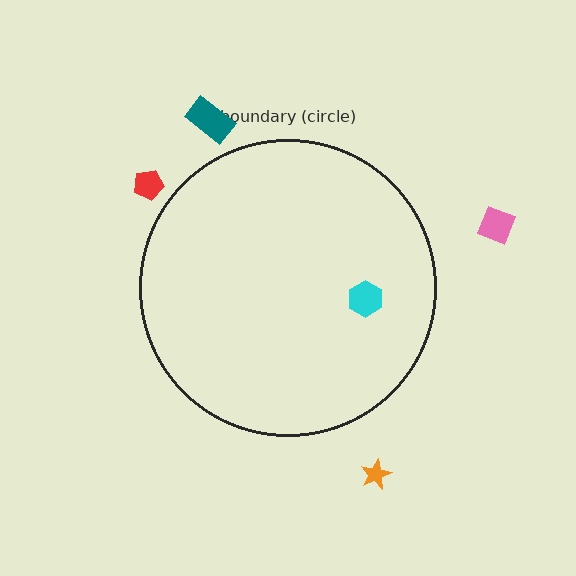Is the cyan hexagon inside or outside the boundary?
Inside.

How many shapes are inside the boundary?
1 inside, 4 outside.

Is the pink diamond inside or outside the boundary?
Outside.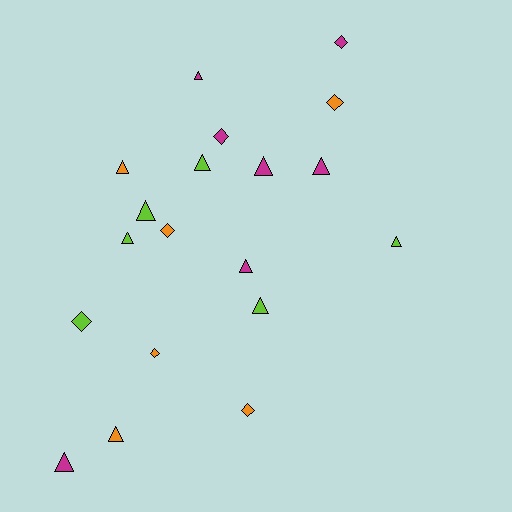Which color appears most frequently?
Magenta, with 7 objects.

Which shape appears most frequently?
Triangle, with 12 objects.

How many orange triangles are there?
There are 2 orange triangles.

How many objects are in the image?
There are 19 objects.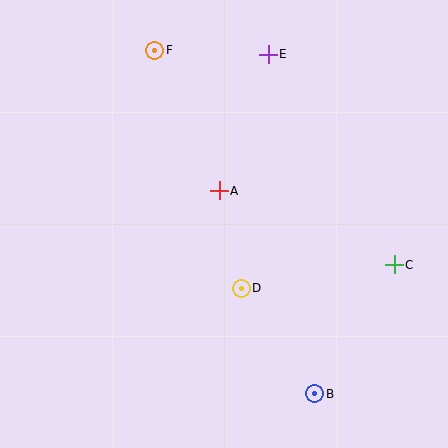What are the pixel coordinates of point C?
Point C is at (394, 265).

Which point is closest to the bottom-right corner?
Point B is closest to the bottom-right corner.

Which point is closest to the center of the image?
Point A at (219, 191) is closest to the center.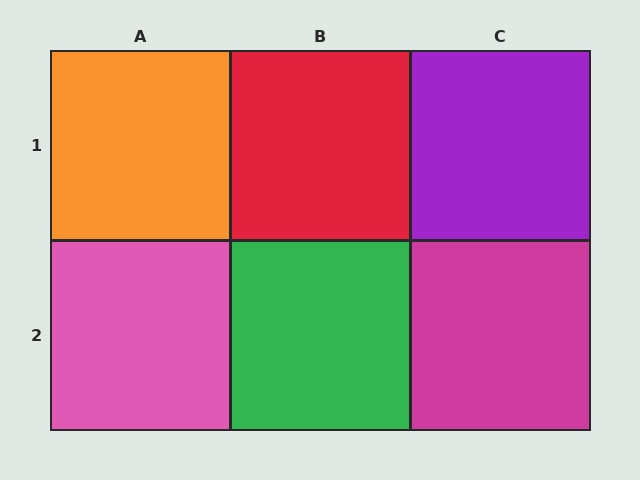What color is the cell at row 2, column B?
Green.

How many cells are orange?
1 cell is orange.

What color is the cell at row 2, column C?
Magenta.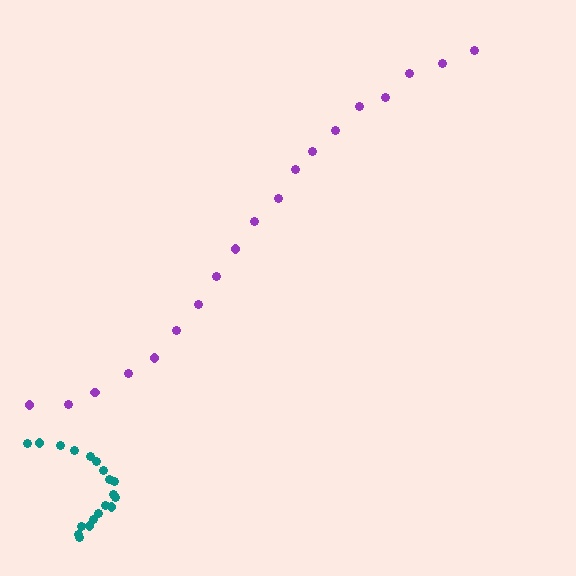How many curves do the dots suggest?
There are 2 distinct paths.